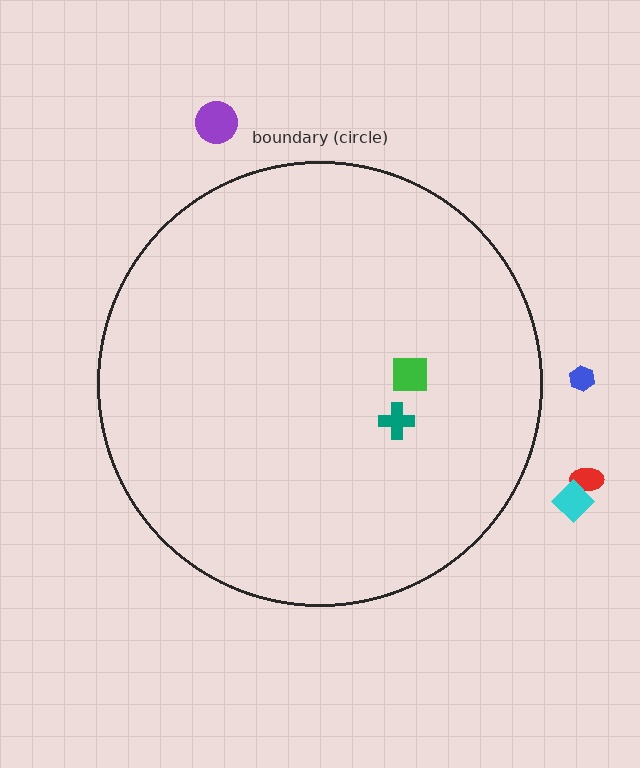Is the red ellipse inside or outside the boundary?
Outside.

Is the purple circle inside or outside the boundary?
Outside.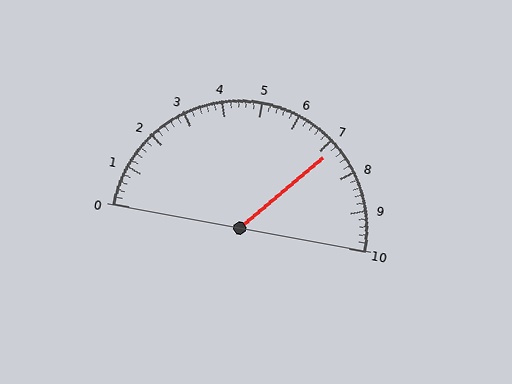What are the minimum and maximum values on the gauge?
The gauge ranges from 0 to 10.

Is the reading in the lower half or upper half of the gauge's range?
The reading is in the upper half of the range (0 to 10).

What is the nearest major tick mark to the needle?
The nearest major tick mark is 7.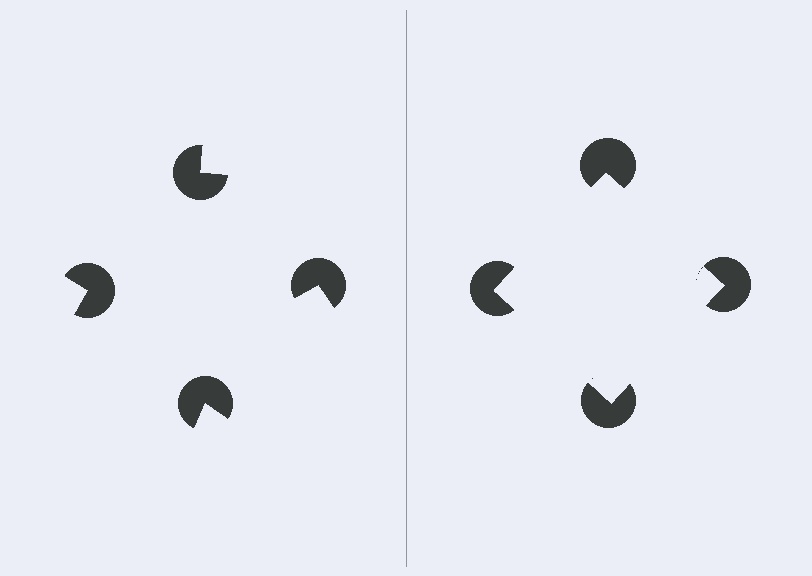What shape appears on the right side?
An illusory square.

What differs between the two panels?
The pac-man discs are positioned identically on both sides; only the wedge orientations differ. On the right they align to a square; on the left they are misaligned.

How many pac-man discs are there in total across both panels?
8 — 4 on each side.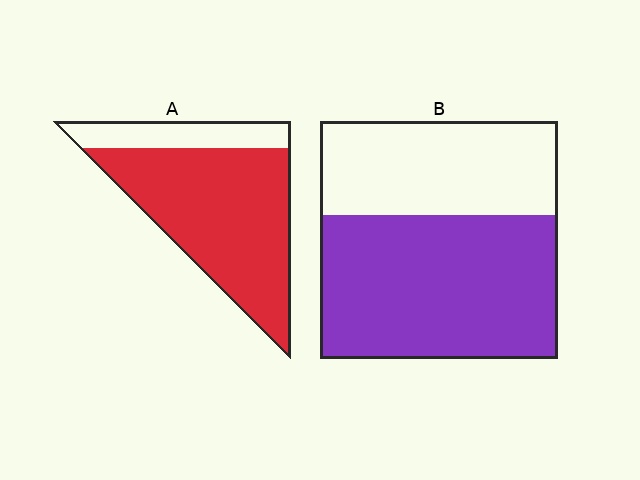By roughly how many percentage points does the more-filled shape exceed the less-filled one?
By roughly 20 percentage points (A over B).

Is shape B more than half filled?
Yes.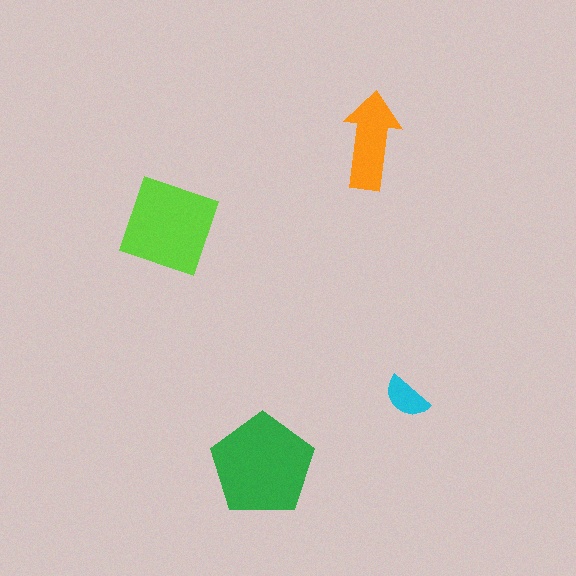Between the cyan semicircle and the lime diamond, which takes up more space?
The lime diamond.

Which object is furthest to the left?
The lime diamond is leftmost.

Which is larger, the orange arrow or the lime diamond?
The lime diamond.